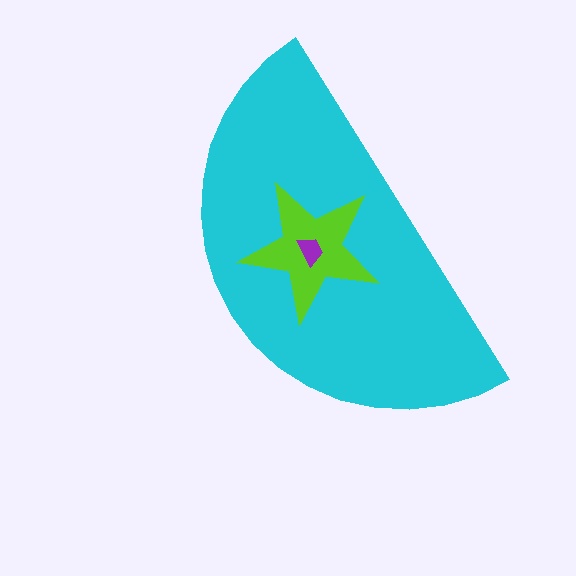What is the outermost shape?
The cyan semicircle.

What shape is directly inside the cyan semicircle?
The lime star.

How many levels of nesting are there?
3.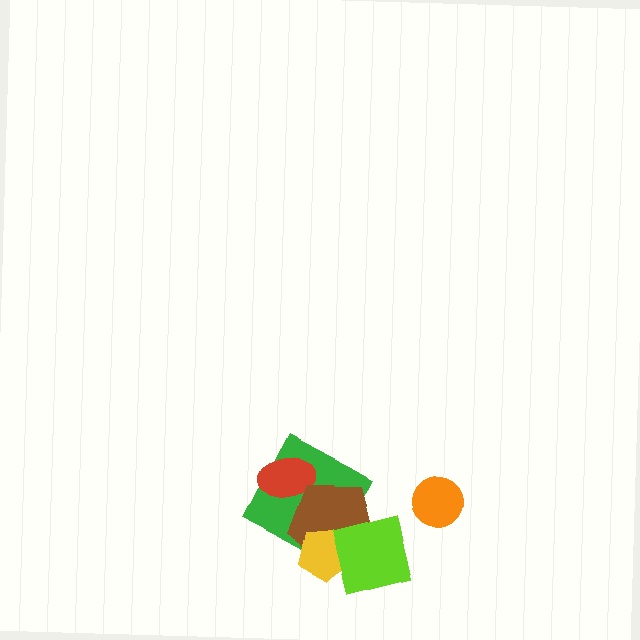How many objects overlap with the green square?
3 objects overlap with the green square.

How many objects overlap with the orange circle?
0 objects overlap with the orange circle.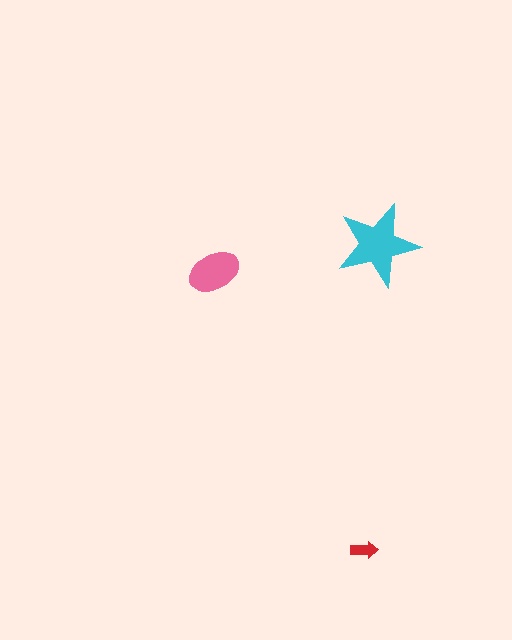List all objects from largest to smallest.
The cyan star, the pink ellipse, the red arrow.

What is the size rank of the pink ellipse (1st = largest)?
2nd.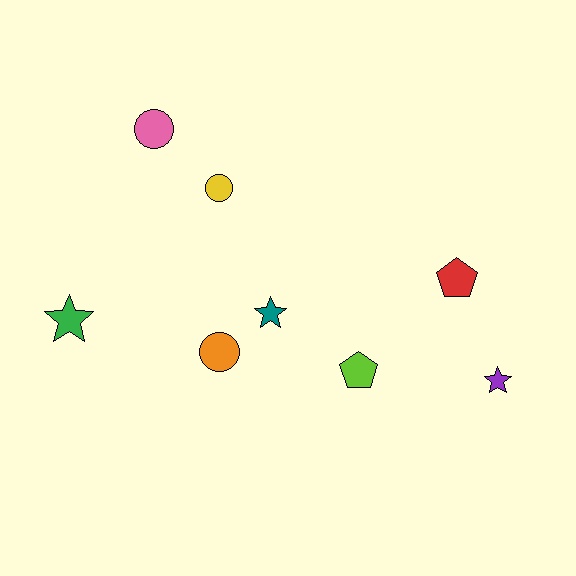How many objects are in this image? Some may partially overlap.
There are 8 objects.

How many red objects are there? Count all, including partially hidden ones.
There is 1 red object.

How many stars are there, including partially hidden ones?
There are 3 stars.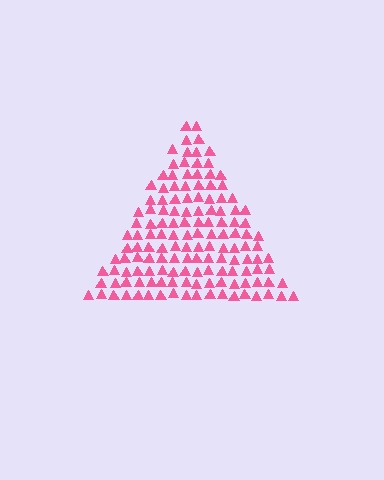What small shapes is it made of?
It is made of small triangles.